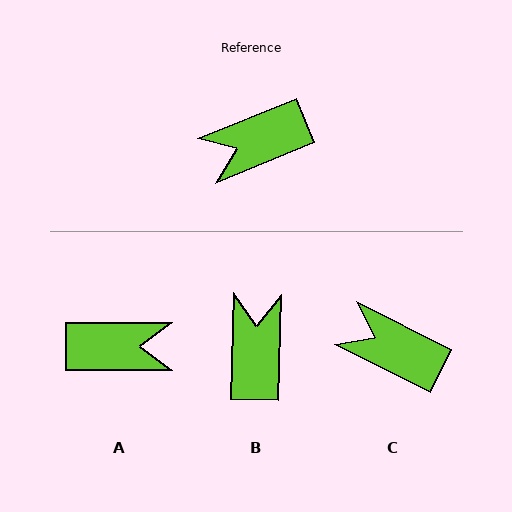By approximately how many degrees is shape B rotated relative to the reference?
Approximately 114 degrees clockwise.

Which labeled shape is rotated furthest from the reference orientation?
A, about 158 degrees away.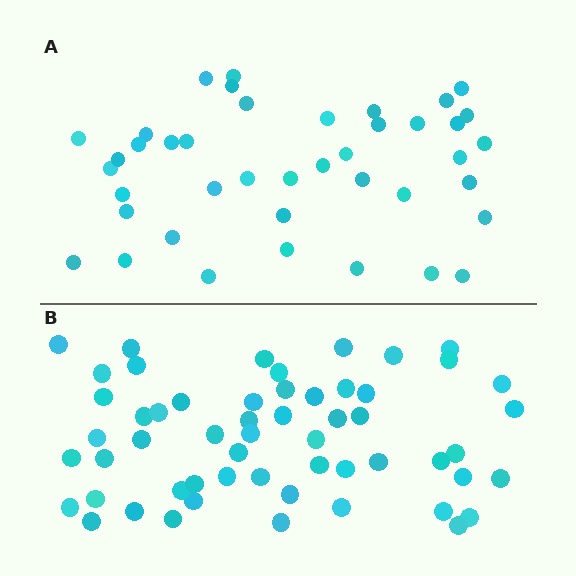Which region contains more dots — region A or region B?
Region B (the bottom region) has more dots.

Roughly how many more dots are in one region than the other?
Region B has approximately 15 more dots than region A.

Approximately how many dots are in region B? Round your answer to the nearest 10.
About 60 dots. (The exact count is 56, which rounds to 60.)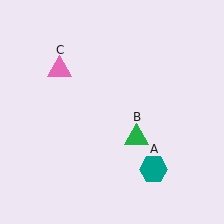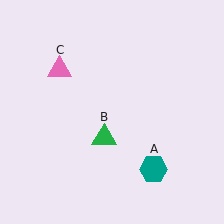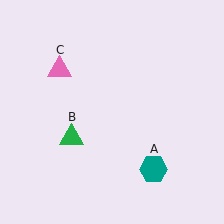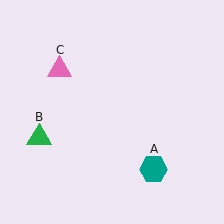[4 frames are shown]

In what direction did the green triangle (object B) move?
The green triangle (object B) moved left.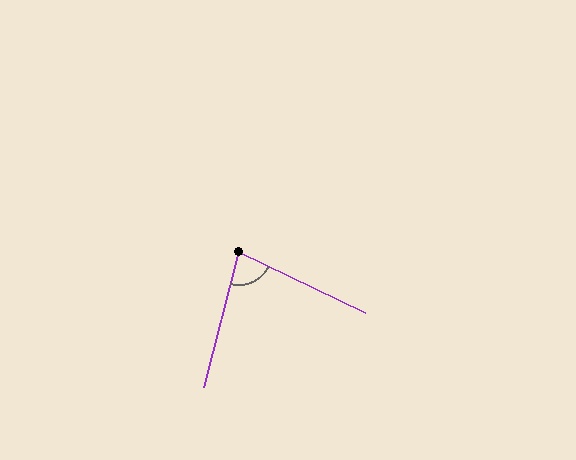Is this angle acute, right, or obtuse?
It is acute.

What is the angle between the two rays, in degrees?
Approximately 79 degrees.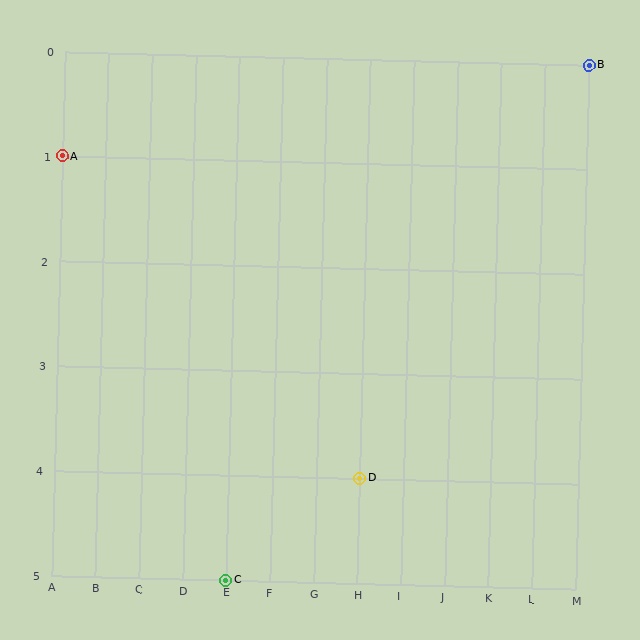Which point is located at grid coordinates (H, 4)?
Point D is at (H, 4).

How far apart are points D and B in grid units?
Points D and B are 5 columns and 4 rows apart (about 6.4 grid units diagonally).